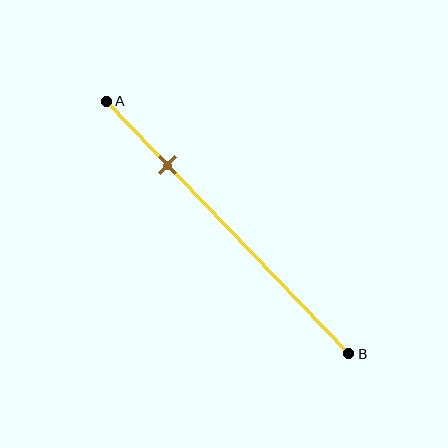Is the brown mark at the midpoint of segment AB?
No, the mark is at about 25% from A, not at the 50% midpoint.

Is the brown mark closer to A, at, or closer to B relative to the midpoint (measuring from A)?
The brown mark is closer to point A than the midpoint of segment AB.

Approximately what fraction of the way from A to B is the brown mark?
The brown mark is approximately 25% of the way from A to B.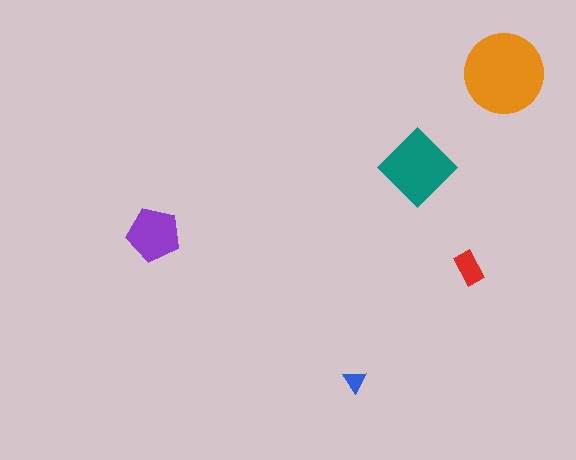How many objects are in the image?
There are 5 objects in the image.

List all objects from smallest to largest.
The blue triangle, the red rectangle, the purple pentagon, the teal diamond, the orange circle.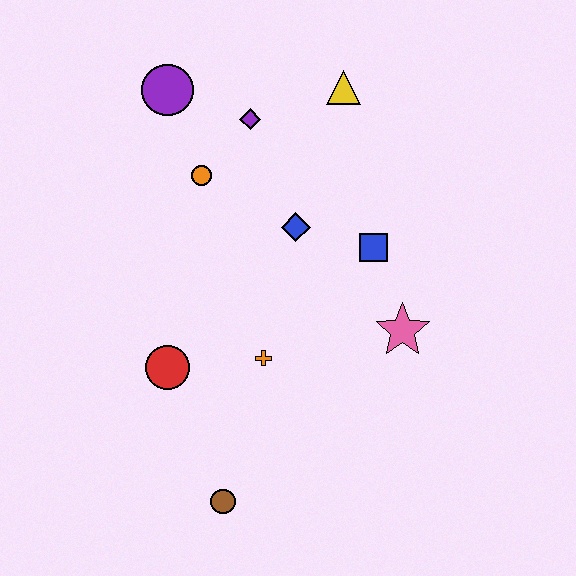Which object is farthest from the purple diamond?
The brown circle is farthest from the purple diamond.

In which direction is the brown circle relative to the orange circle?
The brown circle is below the orange circle.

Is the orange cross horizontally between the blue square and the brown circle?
Yes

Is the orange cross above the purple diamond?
No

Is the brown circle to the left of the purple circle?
No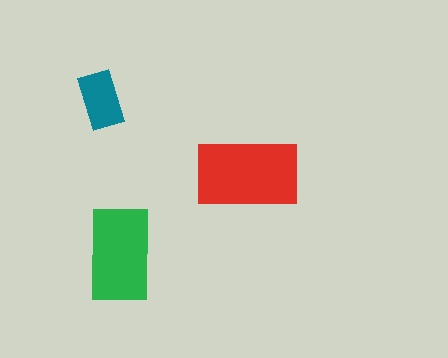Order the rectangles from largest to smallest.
the red one, the green one, the teal one.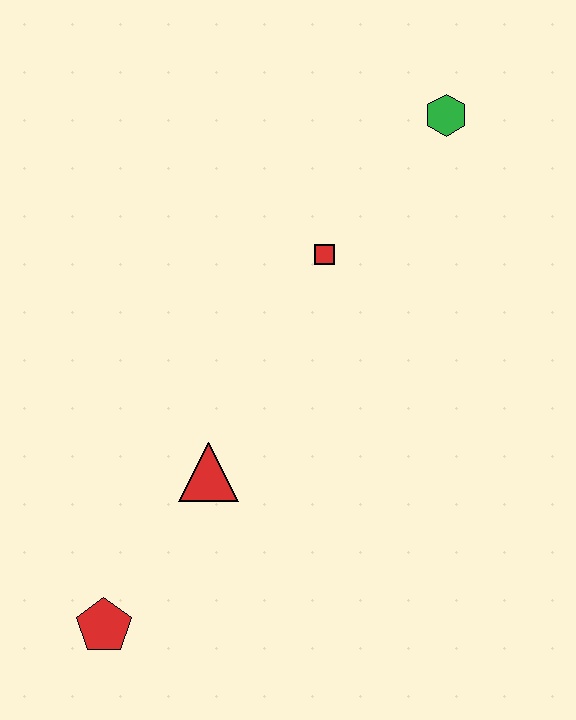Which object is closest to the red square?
The green hexagon is closest to the red square.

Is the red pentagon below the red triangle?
Yes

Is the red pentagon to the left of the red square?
Yes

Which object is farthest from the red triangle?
The green hexagon is farthest from the red triangle.